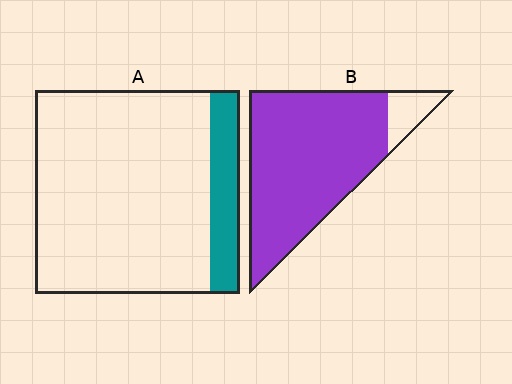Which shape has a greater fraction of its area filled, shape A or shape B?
Shape B.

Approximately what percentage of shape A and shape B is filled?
A is approximately 15% and B is approximately 90%.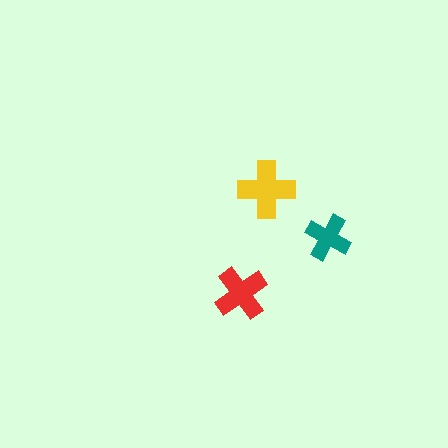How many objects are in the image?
There are 3 objects in the image.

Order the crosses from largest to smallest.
the yellow one, the red one, the teal one.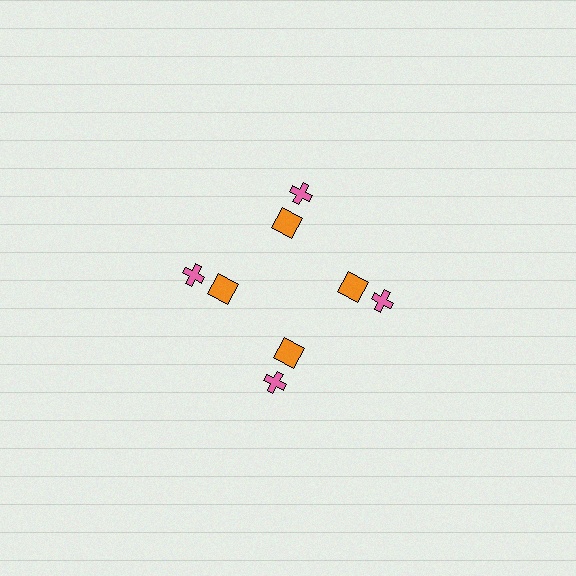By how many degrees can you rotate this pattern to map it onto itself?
The pattern maps onto itself every 90 degrees of rotation.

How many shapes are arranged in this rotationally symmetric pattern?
There are 8 shapes, arranged in 4 groups of 2.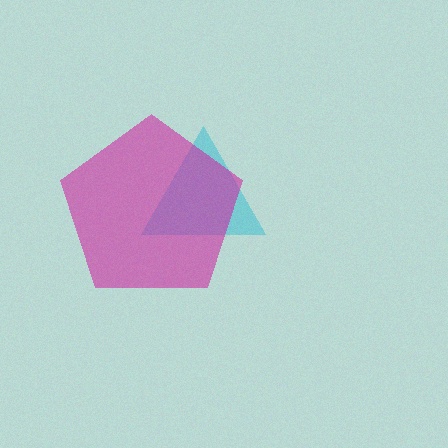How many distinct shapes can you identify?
There are 2 distinct shapes: a cyan triangle, a magenta pentagon.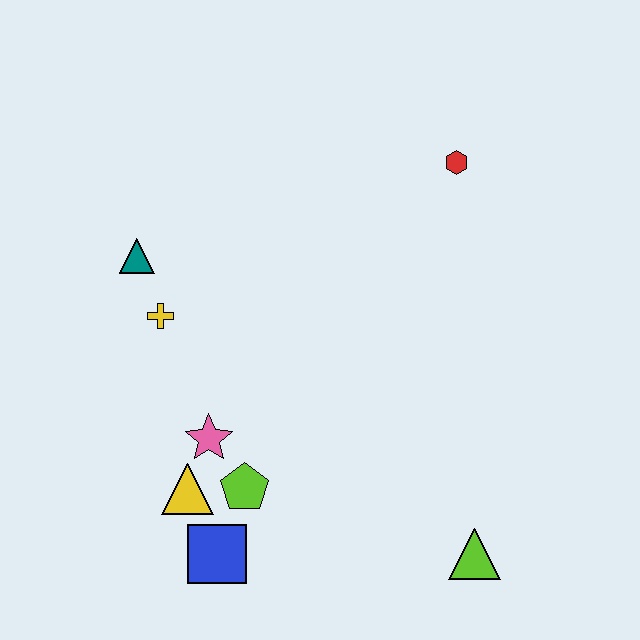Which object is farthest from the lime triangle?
The teal triangle is farthest from the lime triangle.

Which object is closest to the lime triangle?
The lime pentagon is closest to the lime triangle.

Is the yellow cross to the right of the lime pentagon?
No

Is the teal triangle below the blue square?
No